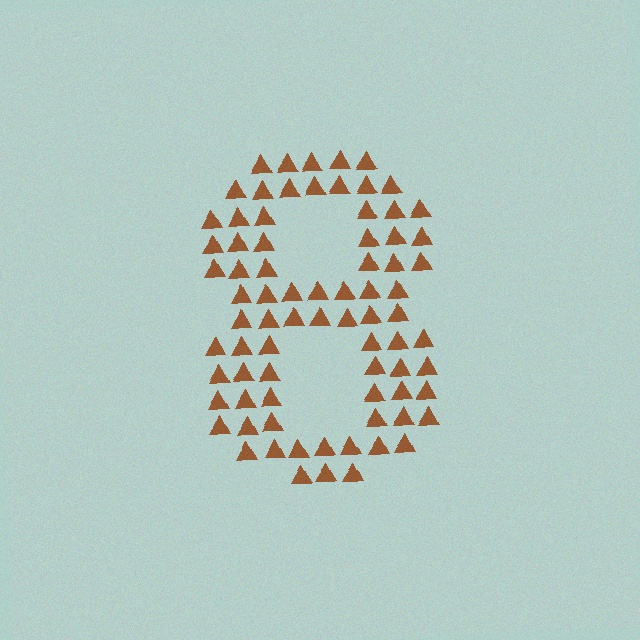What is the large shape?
The large shape is the digit 8.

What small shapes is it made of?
It is made of small triangles.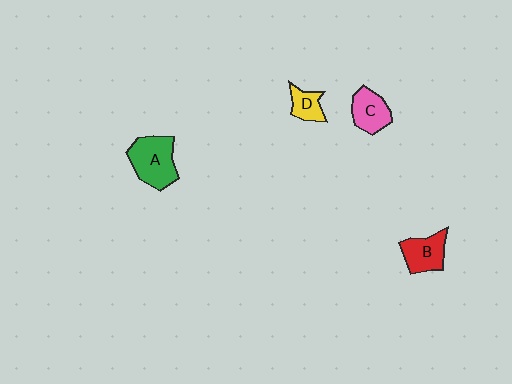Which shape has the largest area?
Shape A (green).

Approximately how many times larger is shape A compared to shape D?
Approximately 2.1 times.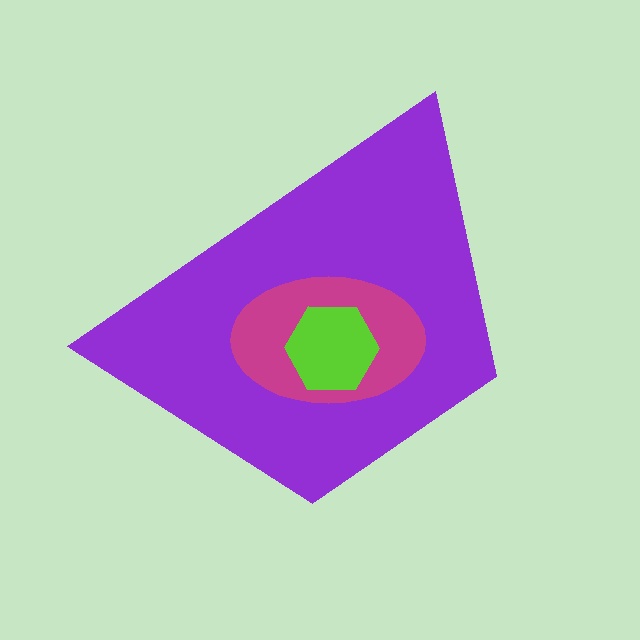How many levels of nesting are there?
3.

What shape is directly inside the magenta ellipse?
The lime hexagon.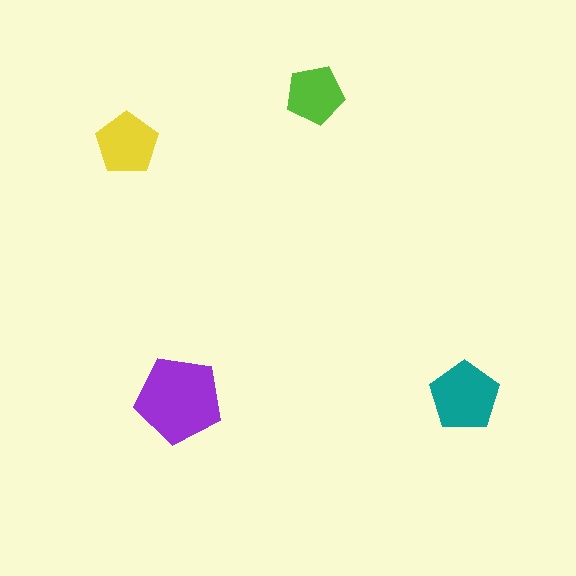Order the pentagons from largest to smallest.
the purple one, the teal one, the yellow one, the lime one.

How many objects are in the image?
There are 4 objects in the image.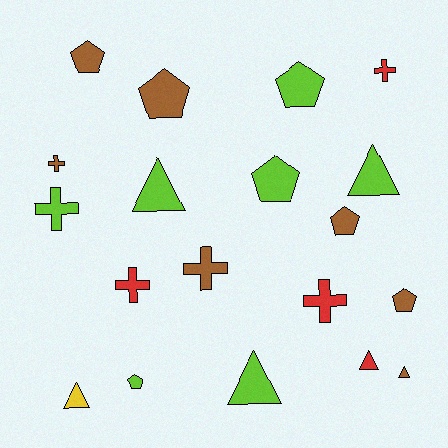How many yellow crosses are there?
There are no yellow crosses.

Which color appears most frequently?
Lime, with 7 objects.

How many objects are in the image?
There are 19 objects.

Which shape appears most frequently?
Pentagon, with 7 objects.